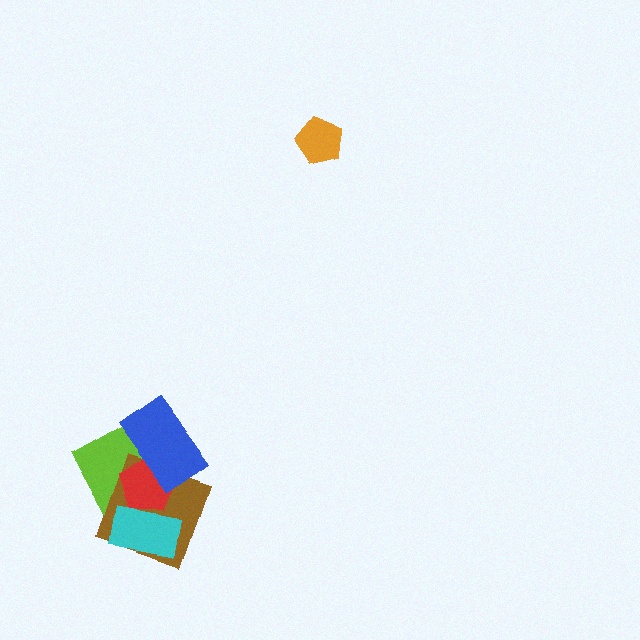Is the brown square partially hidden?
Yes, it is partially covered by another shape.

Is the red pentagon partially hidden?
Yes, it is partially covered by another shape.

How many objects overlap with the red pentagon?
4 objects overlap with the red pentagon.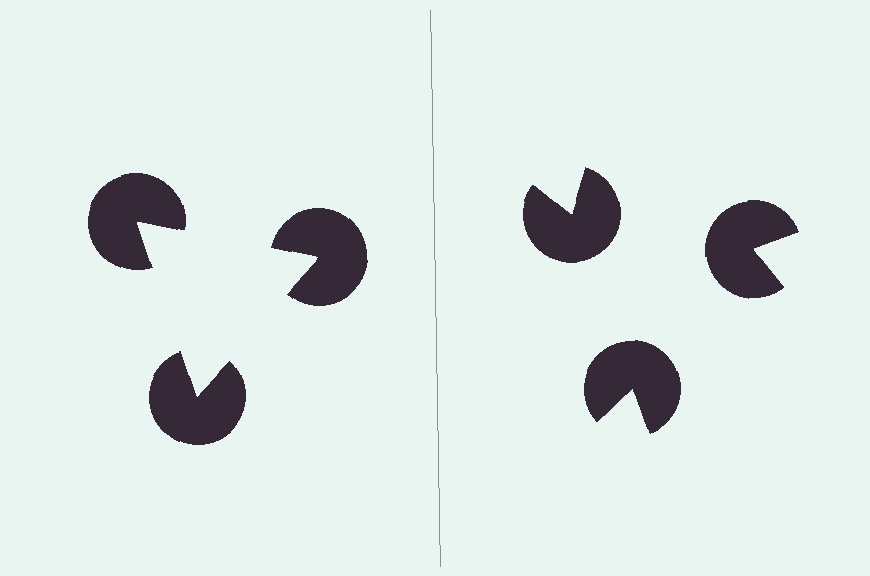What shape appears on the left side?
An illusory triangle.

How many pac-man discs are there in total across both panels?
6 — 3 on each side.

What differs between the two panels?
The pac-man discs are positioned identically on both sides; only the wedge orientations differ. On the left they align to a triangle; on the right they are misaligned.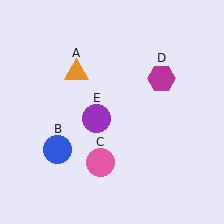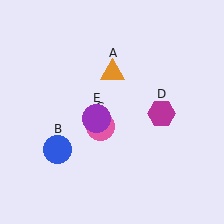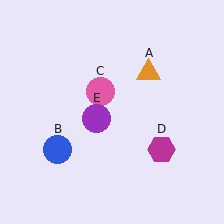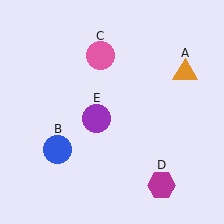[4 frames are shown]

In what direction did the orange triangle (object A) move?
The orange triangle (object A) moved right.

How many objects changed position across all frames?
3 objects changed position: orange triangle (object A), pink circle (object C), magenta hexagon (object D).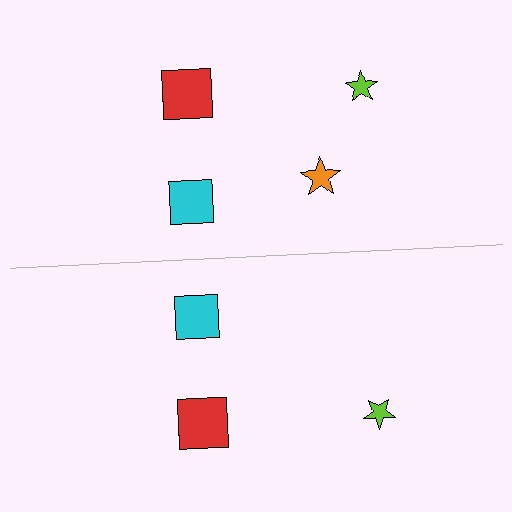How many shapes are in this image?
There are 7 shapes in this image.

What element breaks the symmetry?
A orange star is missing from the bottom side.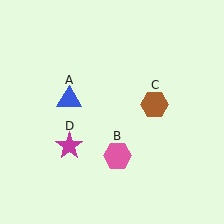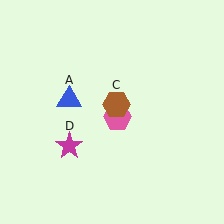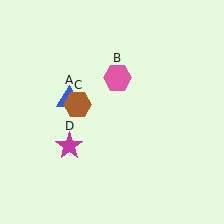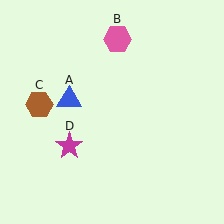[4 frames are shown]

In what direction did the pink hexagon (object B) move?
The pink hexagon (object B) moved up.